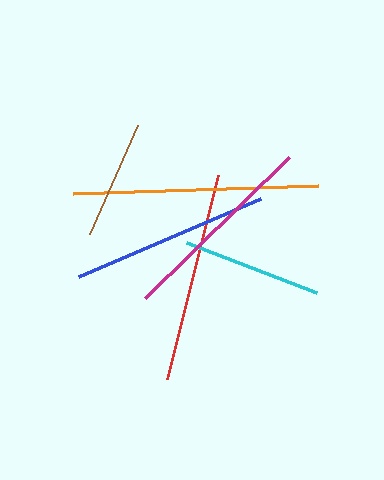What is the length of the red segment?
The red segment is approximately 210 pixels long.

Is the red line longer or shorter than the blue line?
The red line is longer than the blue line.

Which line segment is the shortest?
The brown line is the shortest at approximately 119 pixels.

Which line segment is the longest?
The orange line is the longest at approximately 245 pixels.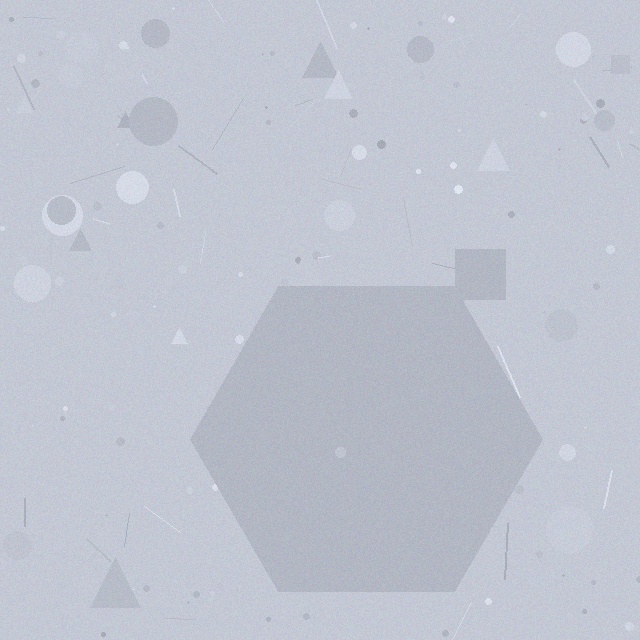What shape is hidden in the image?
A hexagon is hidden in the image.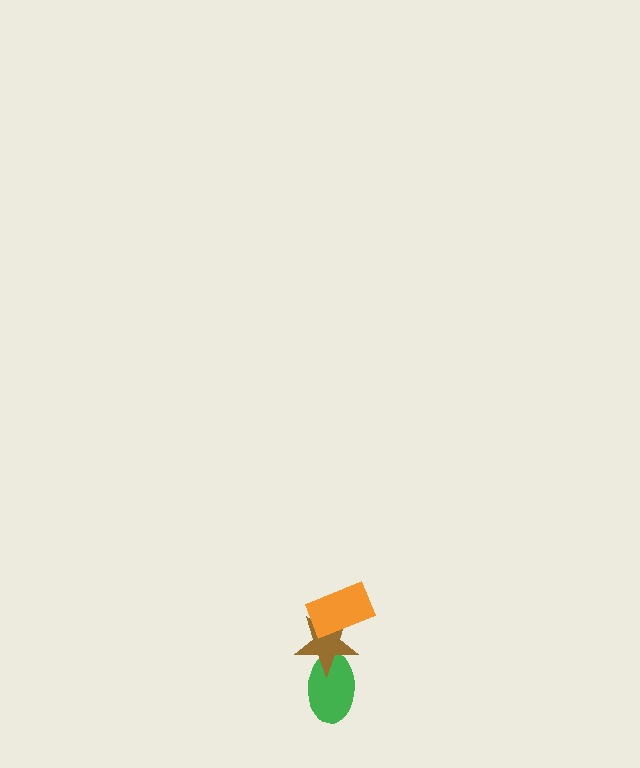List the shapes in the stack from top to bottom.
From top to bottom: the orange rectangle, the brown star, the green ellipse.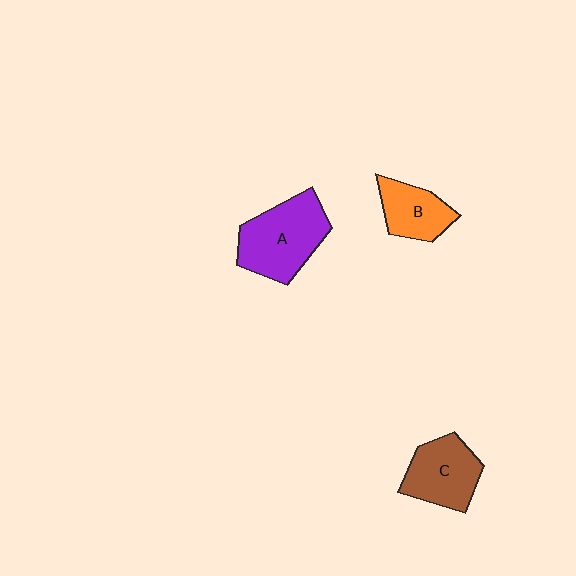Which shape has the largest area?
Shape A (purple).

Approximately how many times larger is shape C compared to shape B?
Approximately 1.3 times.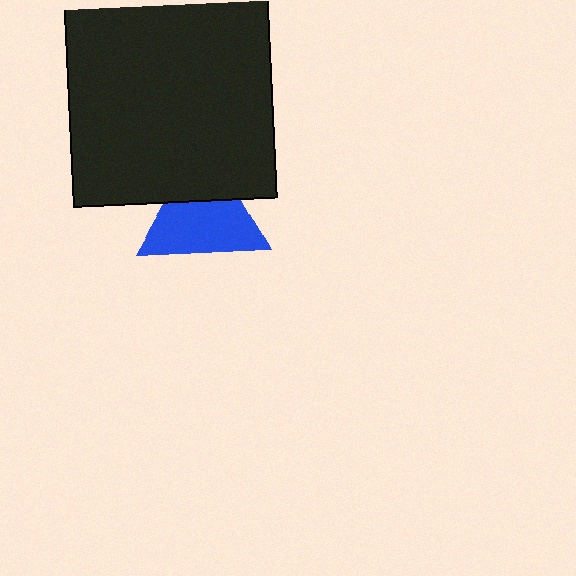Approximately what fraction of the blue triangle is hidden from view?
Roughly 32% of the blue triangle is hidden behind the black rectangle.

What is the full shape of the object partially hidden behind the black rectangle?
The partially hidden object is a blue triangle.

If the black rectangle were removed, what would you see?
You would see the complete blue triangle.